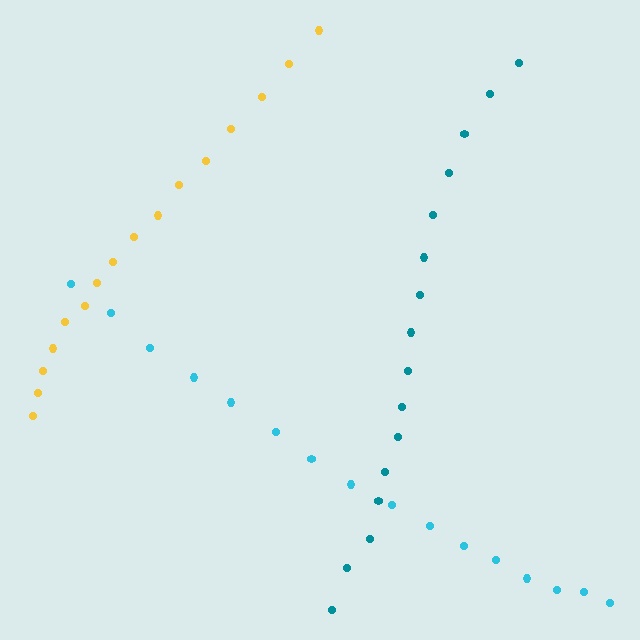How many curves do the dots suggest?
There are 3 distinct paths.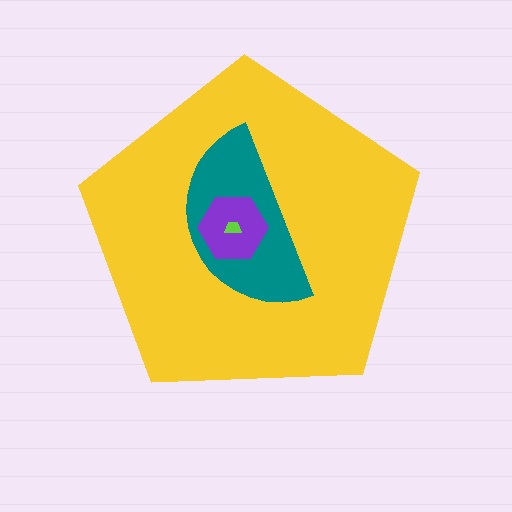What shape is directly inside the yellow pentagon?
The teal semicircle.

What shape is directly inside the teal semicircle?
The purple hexagon.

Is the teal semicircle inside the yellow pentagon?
Yes.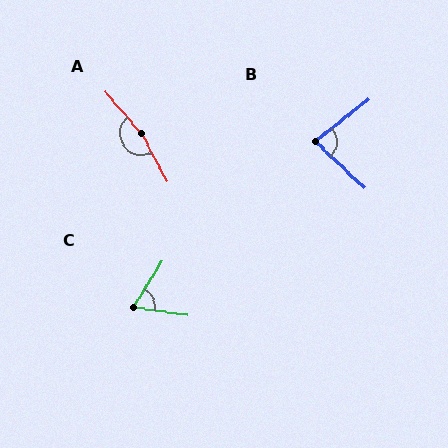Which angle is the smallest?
C, at approximately 67 degrees.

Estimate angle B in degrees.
Approximately 82 degrees.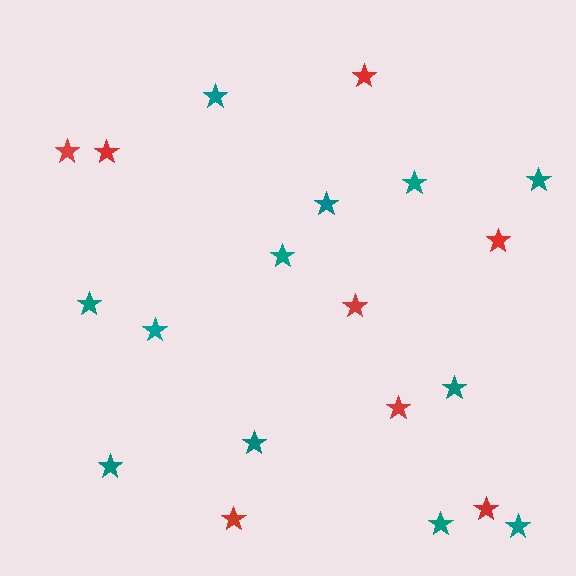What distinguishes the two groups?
There are 2 groups: one group of red stars (8) and one group of teal stars (12).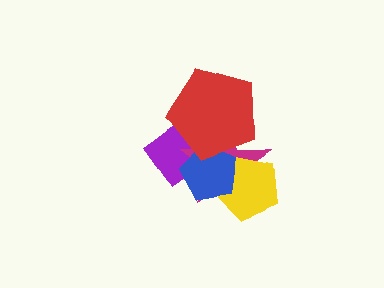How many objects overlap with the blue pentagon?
4 objects overlap with the blue pentagon.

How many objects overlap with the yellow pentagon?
2 objects overlap with the yellow pentagon.